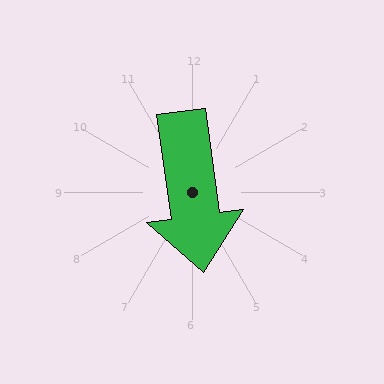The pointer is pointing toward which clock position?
Roughly 6 o'clock.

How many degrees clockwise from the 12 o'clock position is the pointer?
Approximately 172 degrees.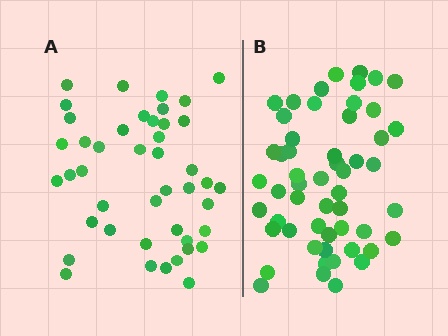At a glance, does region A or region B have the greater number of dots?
Region B (the right region) has more dots.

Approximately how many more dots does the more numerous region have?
Region B has roughly 10 or so more dots than region A.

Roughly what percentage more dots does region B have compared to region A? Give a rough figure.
About 25% more.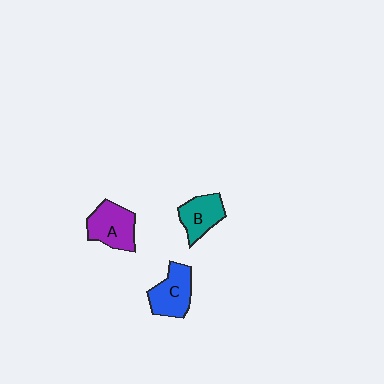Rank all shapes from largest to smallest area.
From largest to smallest: A (purple), C (blue), B (teal).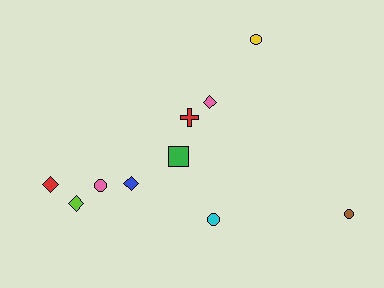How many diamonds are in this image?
There are 4 diamonds.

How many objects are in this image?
There are 10 objects.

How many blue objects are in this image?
There is 1 blue object.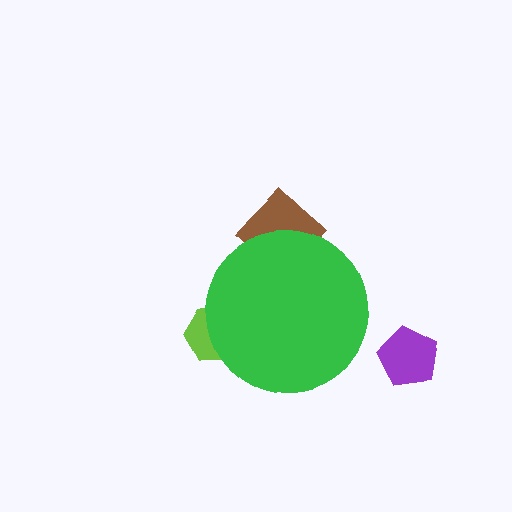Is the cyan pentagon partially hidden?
Yes, the cyan pentagon is partially hidden behind the green circle.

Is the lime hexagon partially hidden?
Yes, the lime hexagon is partially hidden behind the green circle.